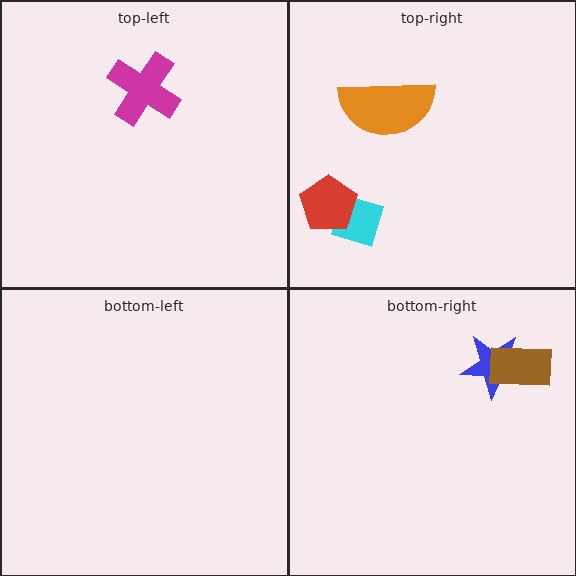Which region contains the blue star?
The bottom-right region.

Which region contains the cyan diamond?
The top-right region.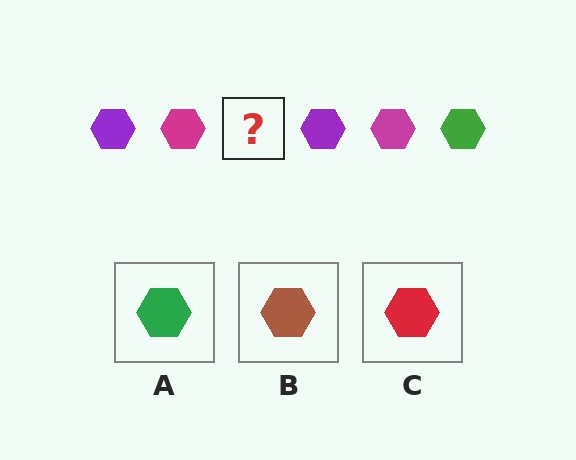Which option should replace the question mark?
Option A.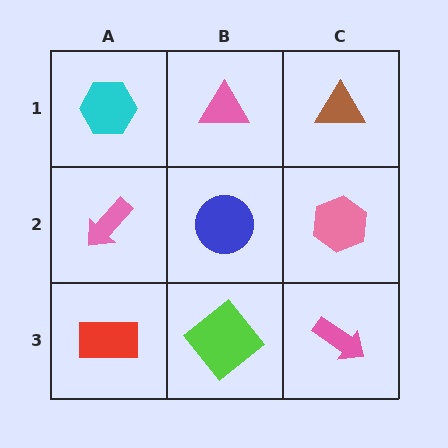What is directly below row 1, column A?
A pink arrow.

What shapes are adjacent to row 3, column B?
A blue circle (row 2, column B), a red rectangle (row 3, column A), a pink arrow (row 3, column C).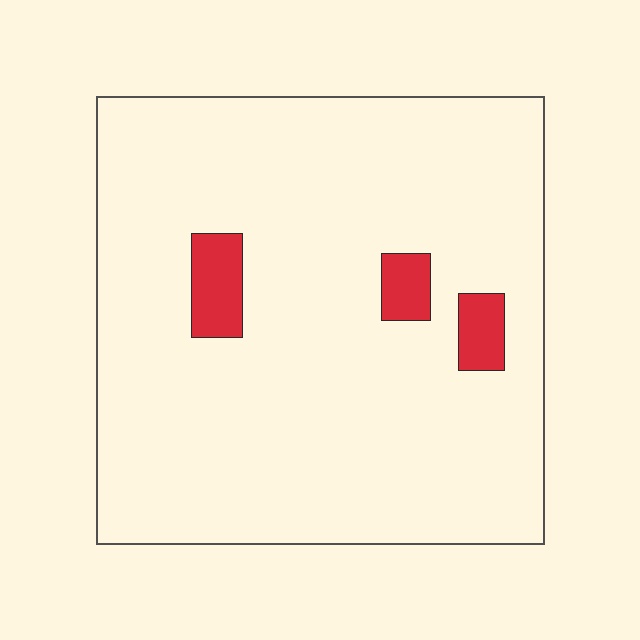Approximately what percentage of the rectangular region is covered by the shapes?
Approximately 5%.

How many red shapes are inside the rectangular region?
3.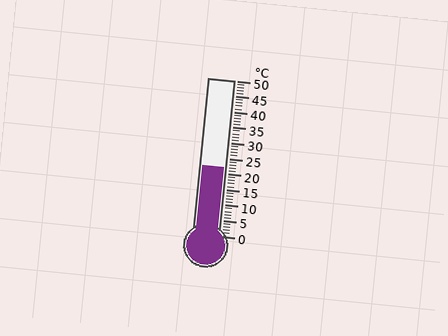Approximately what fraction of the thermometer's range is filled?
The thermometer is filled to approximately 45% of its range.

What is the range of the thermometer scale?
The thermometer scale ranges from 0°C to 50°C.